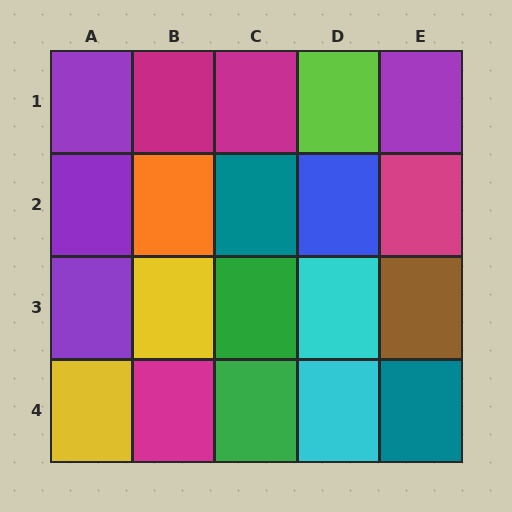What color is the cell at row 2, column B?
Orange.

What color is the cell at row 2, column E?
Magenta.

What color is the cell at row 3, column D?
Cyan.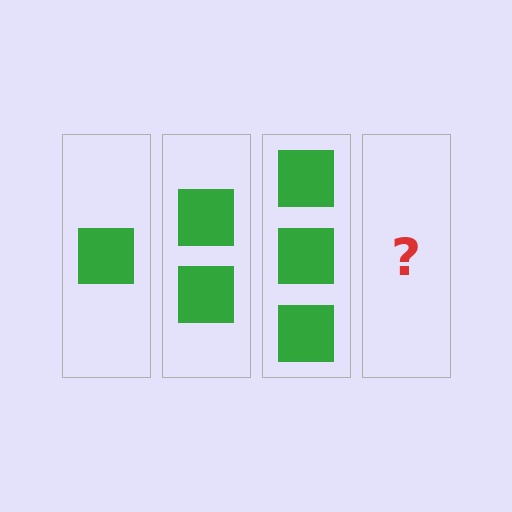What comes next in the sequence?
The next element should be 4 squares.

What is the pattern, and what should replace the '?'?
The pattern is that each step adds one more square. The '?' should be 4 squares.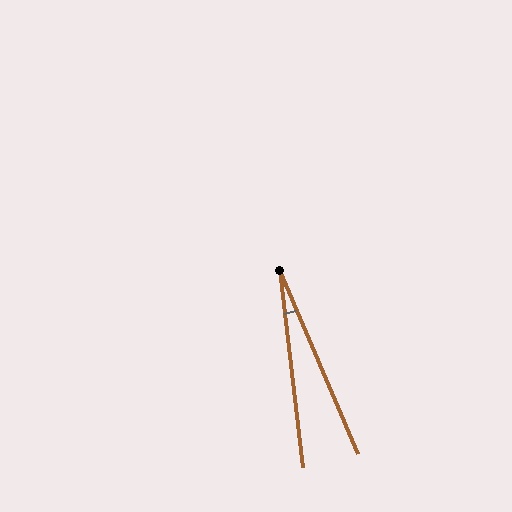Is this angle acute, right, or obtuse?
It is acute.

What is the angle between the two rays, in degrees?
Approximately 16 degrees.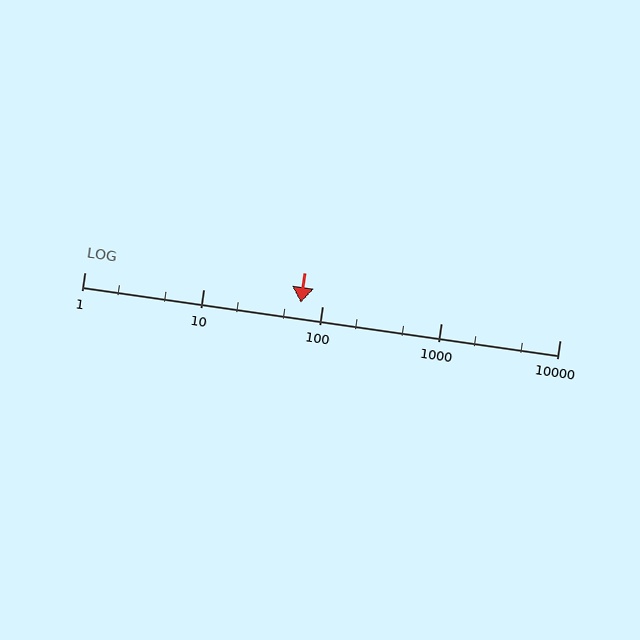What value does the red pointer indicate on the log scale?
The pointer indicates approximately 66.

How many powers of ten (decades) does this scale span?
The scale spans 4 decades, from 1 to 10000.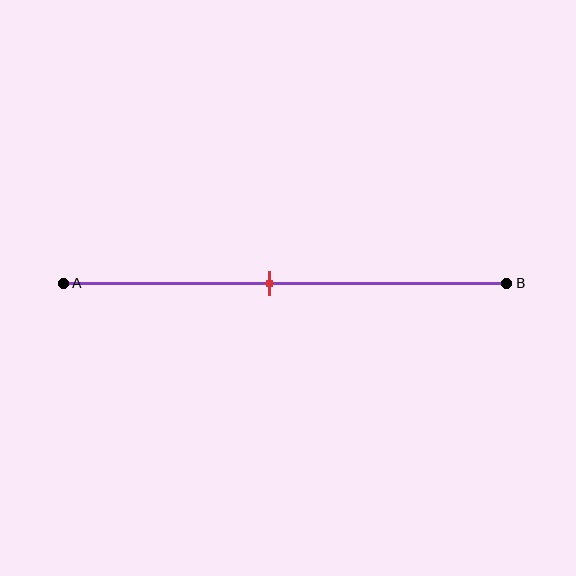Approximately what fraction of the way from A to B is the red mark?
The red mark is approximately 45% of the way from A to B.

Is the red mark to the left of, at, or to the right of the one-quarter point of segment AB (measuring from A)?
The red mark is to the right of the one-quarter point of segment AB.